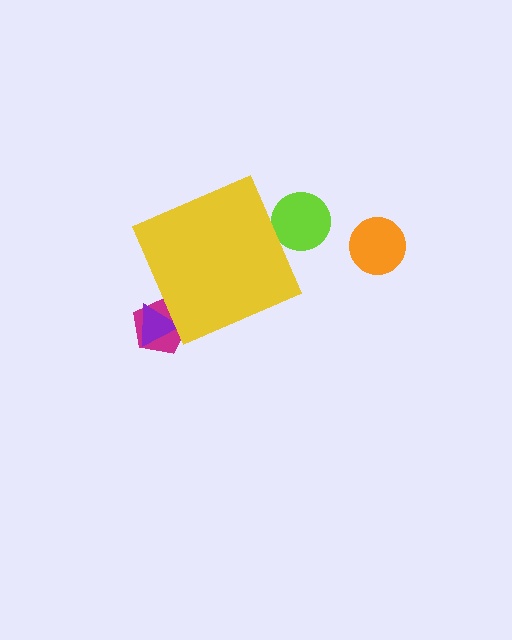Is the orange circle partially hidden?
No, the orange circle is fully visible.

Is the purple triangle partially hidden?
Yes, the purple triangle is partially hidden behind the yellow diamond.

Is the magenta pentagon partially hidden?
Yes, the magenta pentagon is partially hidden behind the yellow diamond.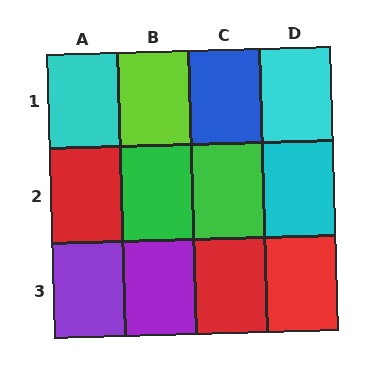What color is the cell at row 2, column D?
Cyan.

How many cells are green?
2 cells are green.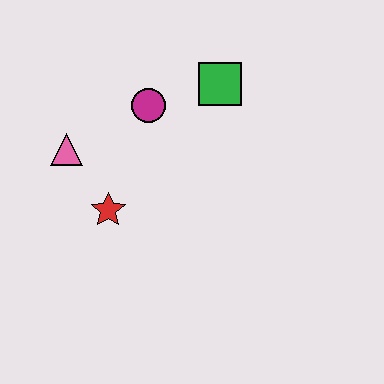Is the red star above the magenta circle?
No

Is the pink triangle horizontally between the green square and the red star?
No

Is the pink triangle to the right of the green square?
No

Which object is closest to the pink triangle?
The red star is closest to the pink triangle.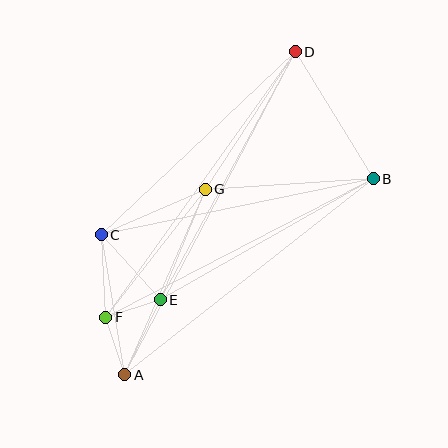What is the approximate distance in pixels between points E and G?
The distance between E and G is approximately 119 pixels.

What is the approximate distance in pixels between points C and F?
The distance between C and F is approximately 83 pixels.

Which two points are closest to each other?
Points E and F are closest to each other.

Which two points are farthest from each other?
Points A and D are farthest from each other.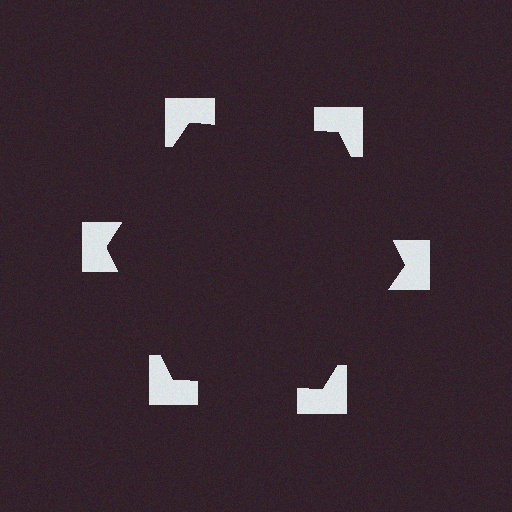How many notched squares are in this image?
There are 6 — one at each vertex of the illusory hexagon.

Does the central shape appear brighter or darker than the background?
It typically appears slightly darker than the background, even though no actual brightness change is drawn.